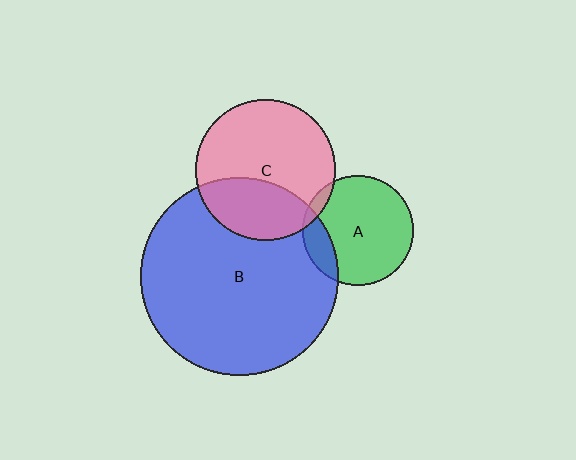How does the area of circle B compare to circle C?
Approximately 2.0 times.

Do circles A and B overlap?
Yes.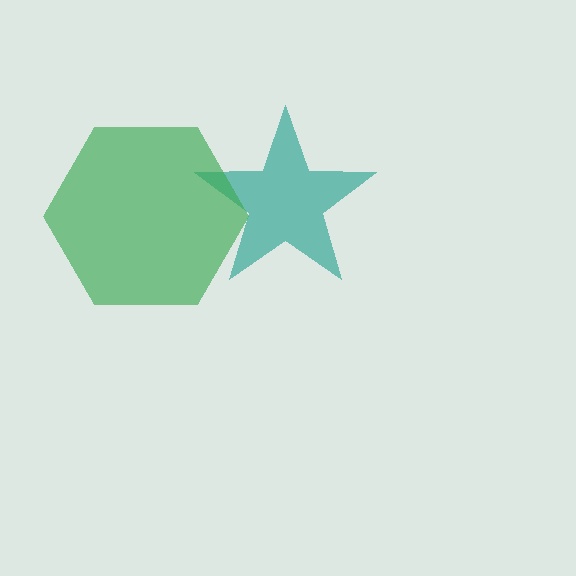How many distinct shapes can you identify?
There are 2 distinct shapes: a teal star, a green hexagon.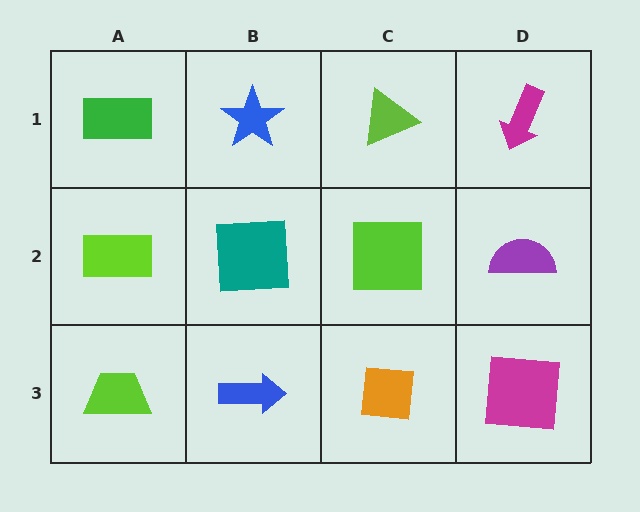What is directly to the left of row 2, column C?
A teal square.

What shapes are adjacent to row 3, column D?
A purple semicircle (row 2, column D), an orange square (row 3, column C).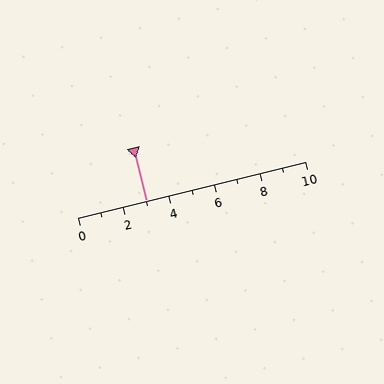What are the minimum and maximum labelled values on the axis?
The axis runs from 0 to 10.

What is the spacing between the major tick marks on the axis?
The major ticks are spaced 2 apart.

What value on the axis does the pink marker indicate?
The marker indicates approximately 3.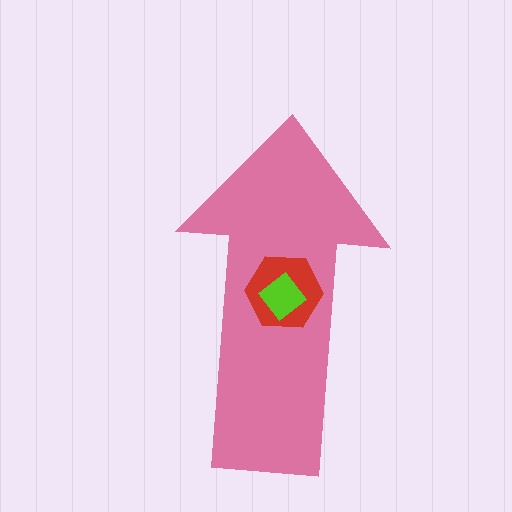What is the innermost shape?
The lime diamond.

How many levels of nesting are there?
3.